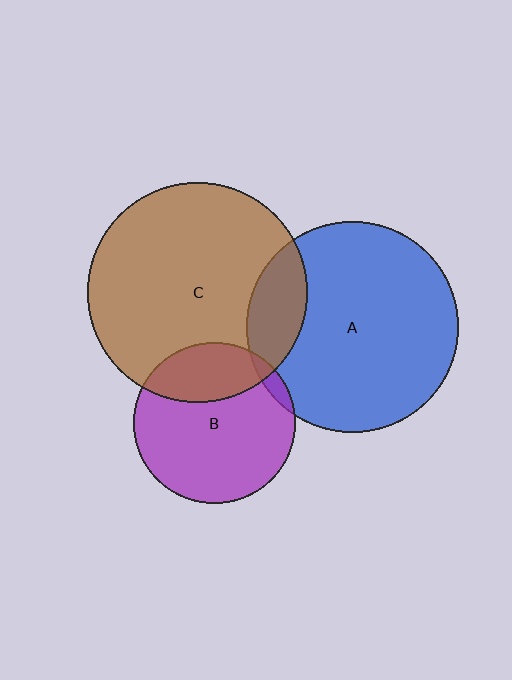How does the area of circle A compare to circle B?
Approximately 1.7 times.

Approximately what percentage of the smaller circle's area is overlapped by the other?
Approximately 5%.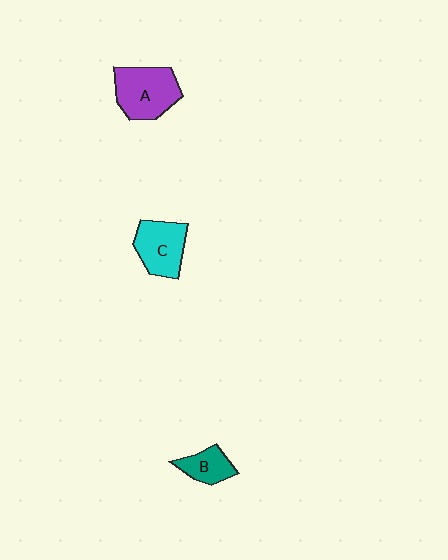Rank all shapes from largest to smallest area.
From largest to smallest: A (purple), C (cyan), B (teal).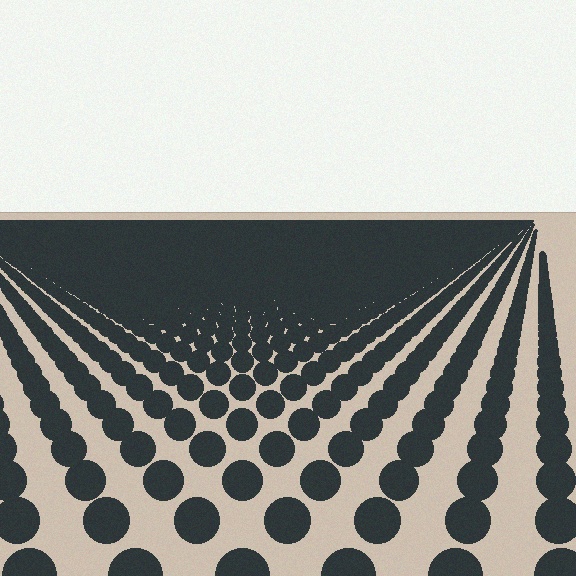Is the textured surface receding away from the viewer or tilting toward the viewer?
The surface is receding away from the viewer. Texture elements get smaller and denser toward the top.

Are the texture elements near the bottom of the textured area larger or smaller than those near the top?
Larger. Near the bottom, elements are closer to the viewer and appear at a bigger on-screen size.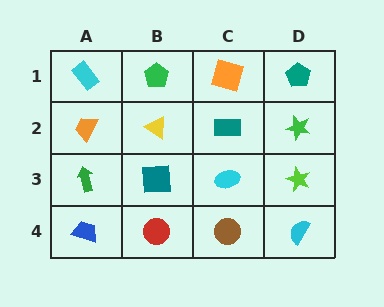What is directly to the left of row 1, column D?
An orange square.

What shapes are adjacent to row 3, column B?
A yellow triangle (row 2, column B), a red circle (row 4, column B), a green arrow (row 3, column A), a cyan ellipse (row 3, column C).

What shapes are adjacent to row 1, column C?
A teal rectangle (row 2, column C), a green pentagon (row 1, column B), a teal pentagon (row 1, column D).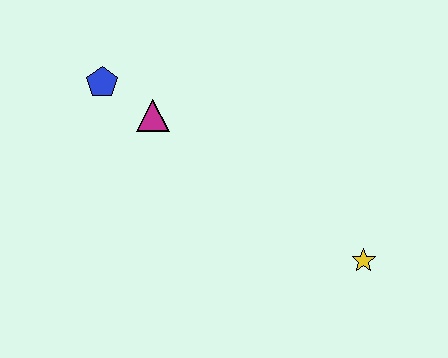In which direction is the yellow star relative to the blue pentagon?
The yellow star is to the right of the blue pentagon.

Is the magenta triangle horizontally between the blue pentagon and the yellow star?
Yes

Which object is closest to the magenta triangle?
The blue pentagon is closest to the magenta triangle.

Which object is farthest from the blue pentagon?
The yellow star is farthest from the blue pentagon.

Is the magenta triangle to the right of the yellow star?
No